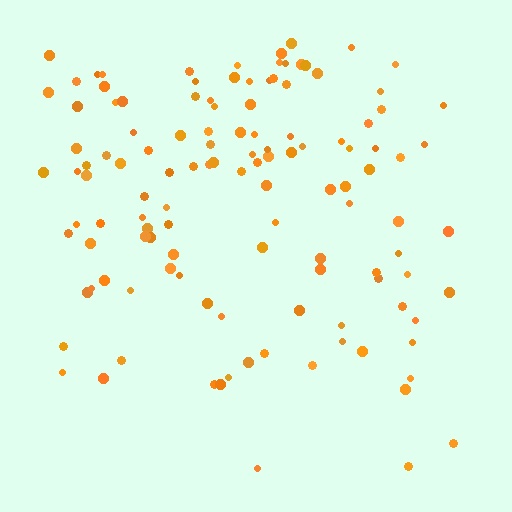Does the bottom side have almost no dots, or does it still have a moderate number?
Still a moderate number, just noticeably fewer than the top.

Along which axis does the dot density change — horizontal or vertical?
Vertical.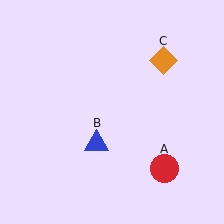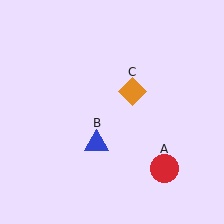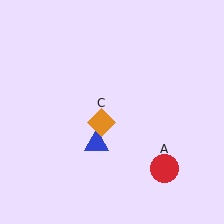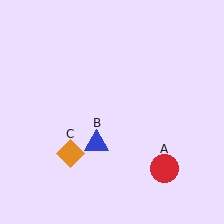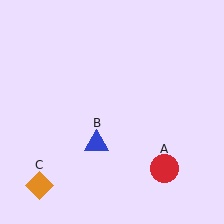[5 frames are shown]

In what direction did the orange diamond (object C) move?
The orange diamond (object C) moved down and to the left.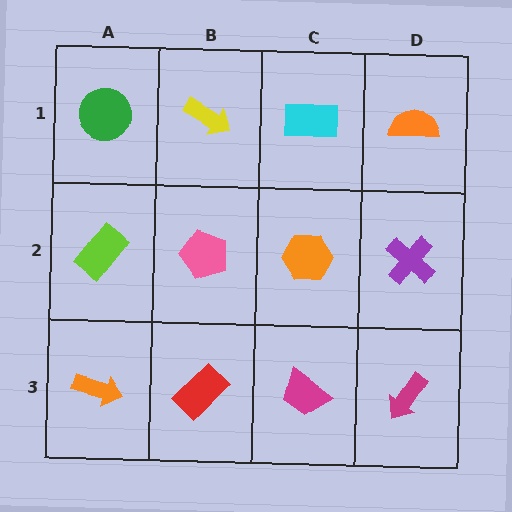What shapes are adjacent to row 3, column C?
An orange hexagon (row 2, column C), a red rectangle (row 3, column B), a magenta arrow (row 3, column D).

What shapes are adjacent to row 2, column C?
A cyan rectangle (row 1, column C), a magenta trapezoid (row 3, column C), a pink pentagon (row 2, column B), a purple cross (row 2, column D).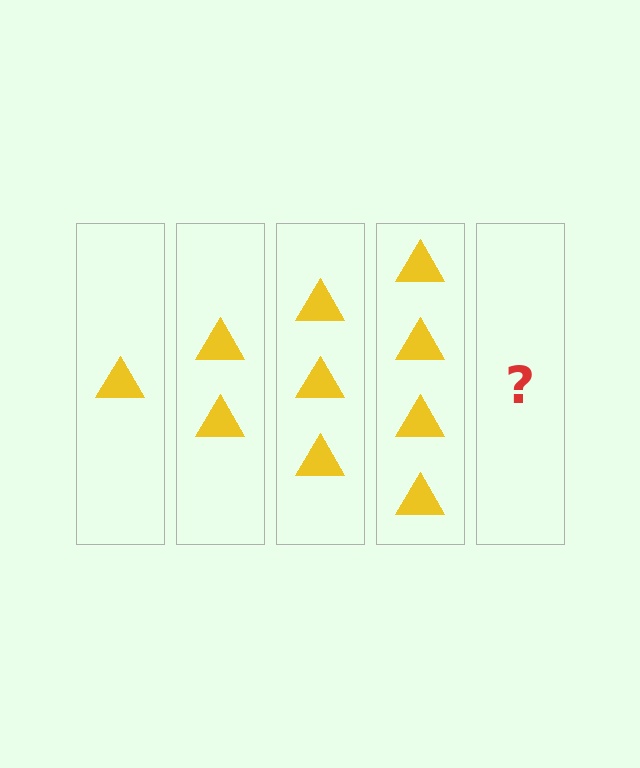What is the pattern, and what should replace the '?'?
The pattern is that each step adds one more triangle. The '?' should be 5 triangles.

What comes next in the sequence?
The next element should be 5 triangles.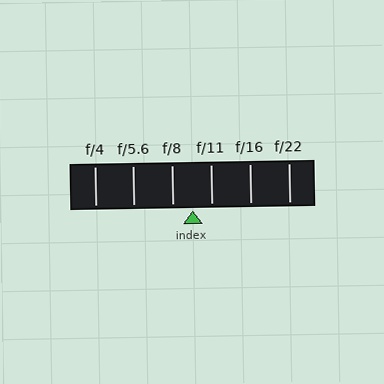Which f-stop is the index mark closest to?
The index mark is closest to f/11.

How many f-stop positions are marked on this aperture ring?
There are 6 f-stop positions marked.